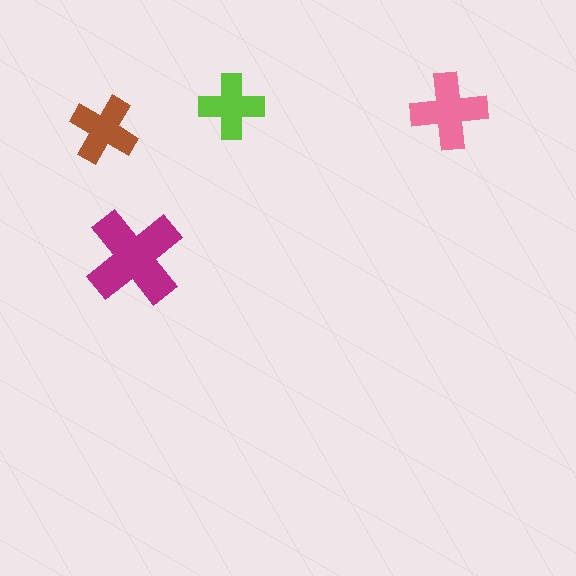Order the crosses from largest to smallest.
the magenta one, the pink one, the brown one, the lime one.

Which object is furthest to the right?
The pink cross is rightmost.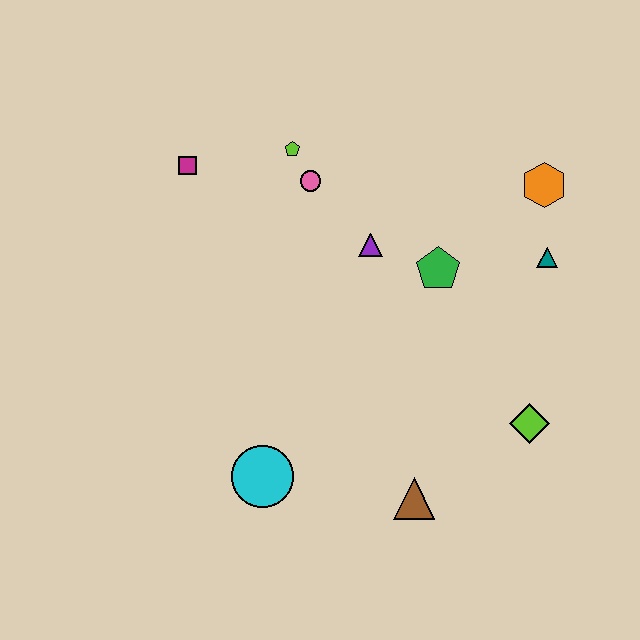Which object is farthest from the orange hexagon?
The cyan circle is farthest from the orange hexagon.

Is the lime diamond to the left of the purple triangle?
No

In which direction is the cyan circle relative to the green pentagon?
The cyan circle is below the green pentagon.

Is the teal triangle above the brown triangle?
Yes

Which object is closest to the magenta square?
The lime pentagon is closest to the magenta square.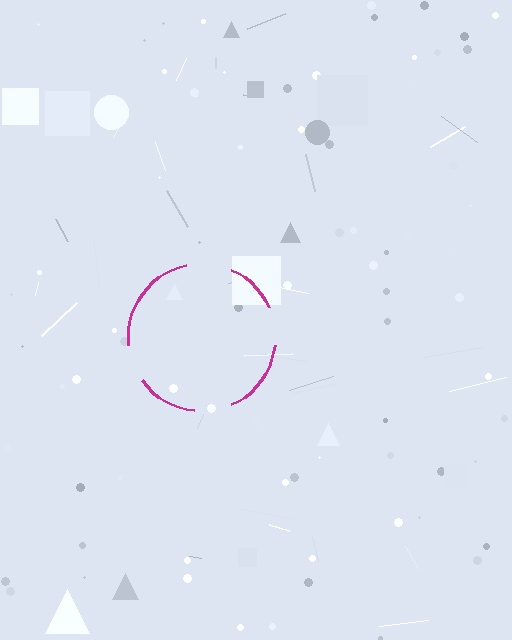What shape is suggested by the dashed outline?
The dashed outline suggests a circle.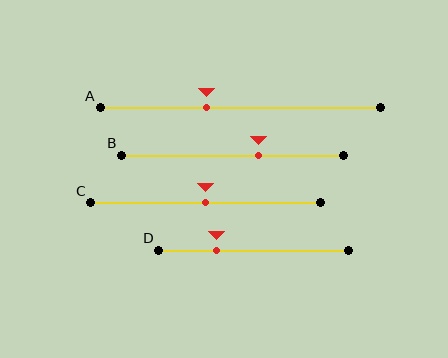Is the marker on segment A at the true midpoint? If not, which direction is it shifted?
No, the marker on segment A is shifted to the left by about 12% of the segment length.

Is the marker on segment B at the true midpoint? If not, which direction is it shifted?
No, the marker on segment B is shifted to the right by about 12% of the segment length.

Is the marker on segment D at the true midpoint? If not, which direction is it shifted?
No, the marker on segment D is shifted to the left by about 19% of the segment length.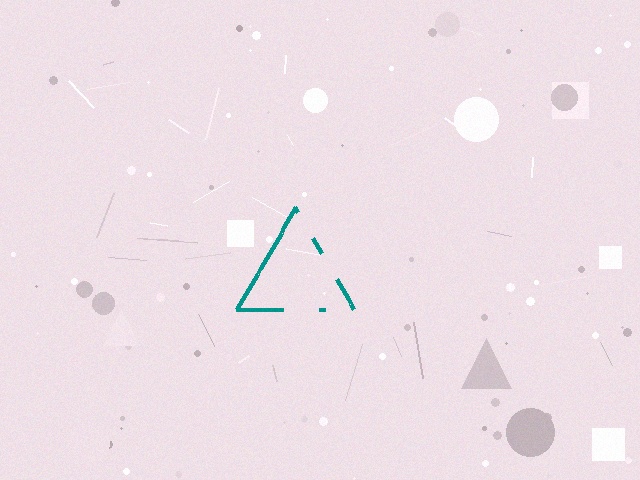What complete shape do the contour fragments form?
The contour fragments form a triangle.